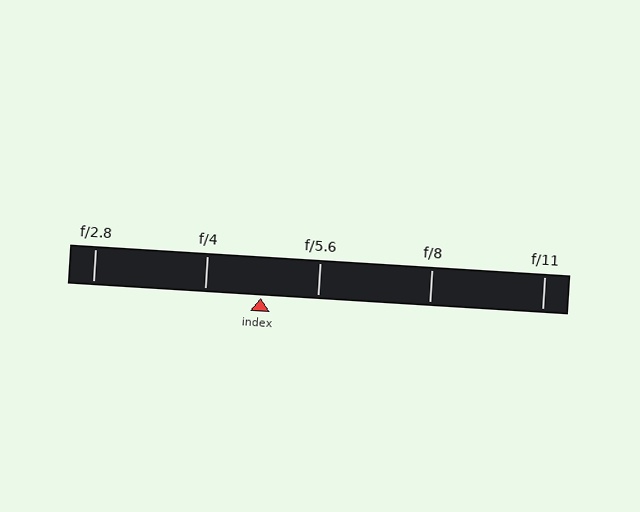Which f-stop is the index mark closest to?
The index mark is closest to f/5.6.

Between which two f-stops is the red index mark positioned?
The index mark is between f/4 and f/5.6.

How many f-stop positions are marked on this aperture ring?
There are 5 f-stop positions marked.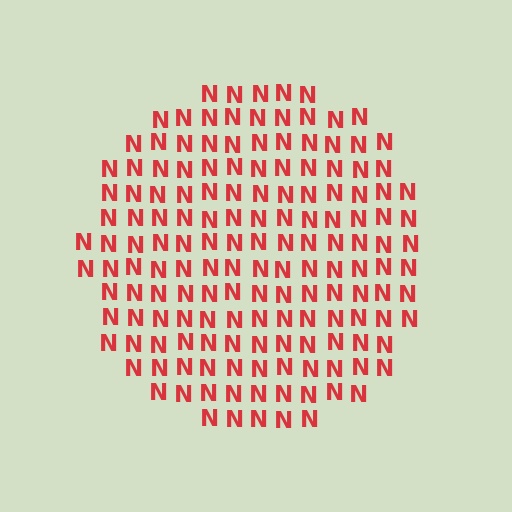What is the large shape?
The large shape is a circle.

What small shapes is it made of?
It is made of small letter N's.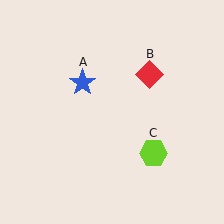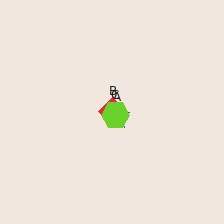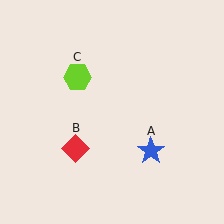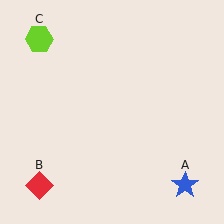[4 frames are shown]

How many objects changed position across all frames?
3 objects changed position: blue star (object A), red diamond (object B), lime hexagon (object C).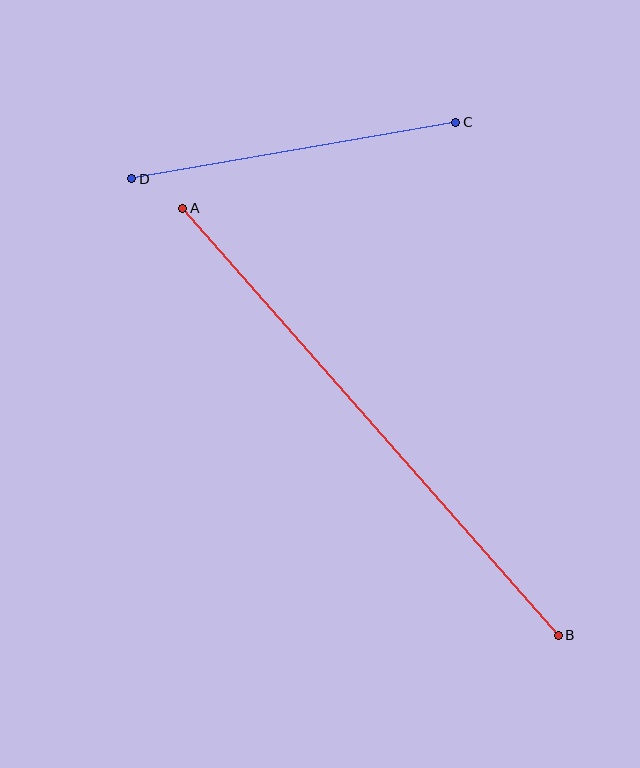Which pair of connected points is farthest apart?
Points A and B are farthest apart.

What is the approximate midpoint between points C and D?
The midpoint is at approximately (294, 151) pixels.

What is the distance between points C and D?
The distance is approximately 329 pixels.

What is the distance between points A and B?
The distance is approximately 569 pixels.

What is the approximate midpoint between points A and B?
The midpoint is at approximately (371, 422) pixels.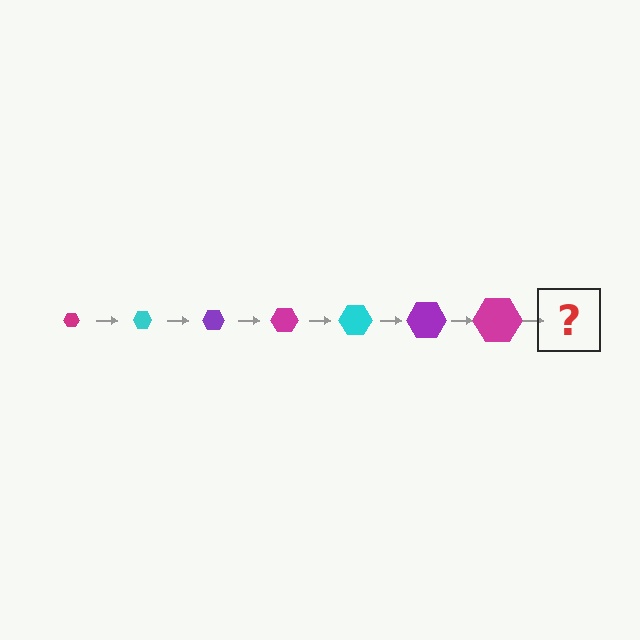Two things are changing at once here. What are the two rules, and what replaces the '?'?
The two rules are that the hexagon grows larger each step and the color cycles through magenta, cyan, and purple. The '?' should be a cyan hexagon, larger than the previous one.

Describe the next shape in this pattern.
It should be a cyan hexagon, larger than the previous one.